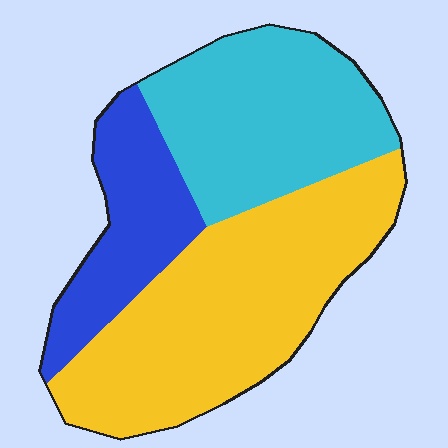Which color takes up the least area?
Blue, at roughly 20%.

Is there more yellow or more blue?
Yellow.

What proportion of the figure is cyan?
Cyan covers roughly 35% of the figure.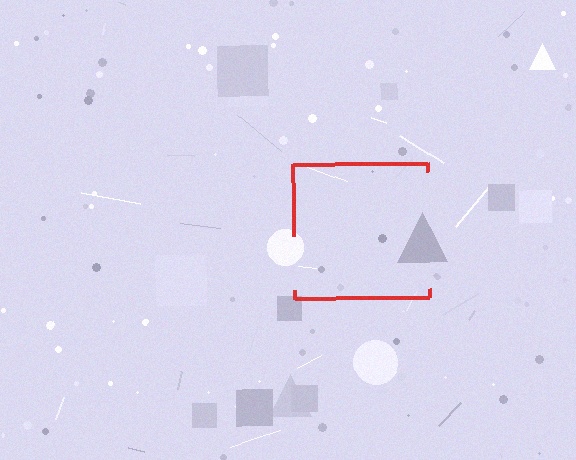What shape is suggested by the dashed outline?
The dashed outline suggests a square.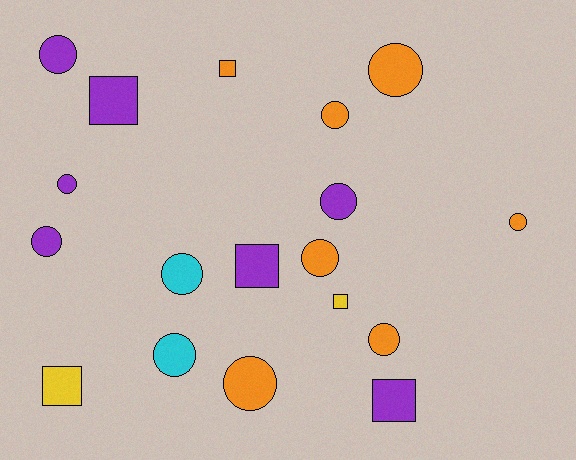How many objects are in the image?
There are 18 objects.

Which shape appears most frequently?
Circle, with 12 objects.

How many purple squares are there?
There are 3 purple squares.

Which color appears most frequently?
Orange, with 7 objects.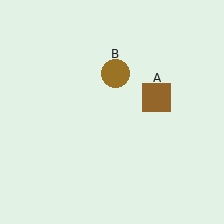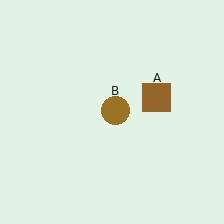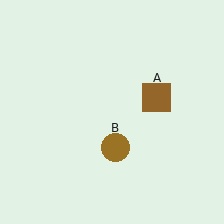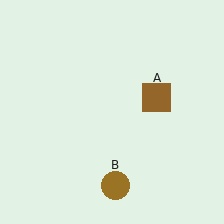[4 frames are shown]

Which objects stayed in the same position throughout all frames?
Brown square (object A) remained stationary.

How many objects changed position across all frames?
1 object changed position: brown circle (object B).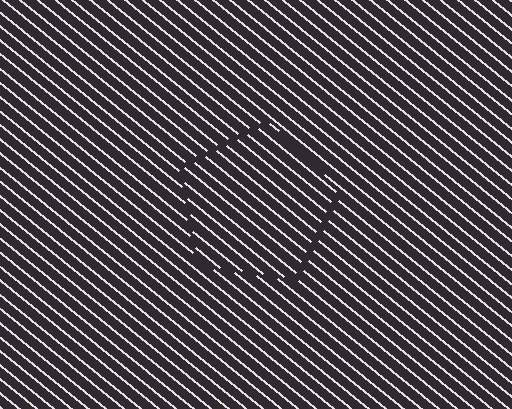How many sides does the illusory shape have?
5 sides — the line-ends trace a pentagon.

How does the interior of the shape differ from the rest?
The interior of the shape contains the same grating, shifted by half a period — the contour is defined by the phase discontinuity where line-ends from the inner and outer gratings abut.